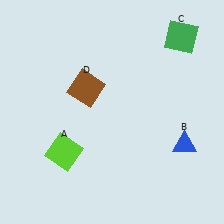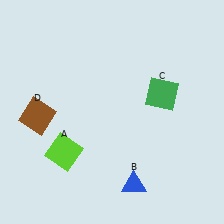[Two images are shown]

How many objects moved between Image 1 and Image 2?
3 objects moved between the two images.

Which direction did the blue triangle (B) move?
The blue triangle (B) moved left.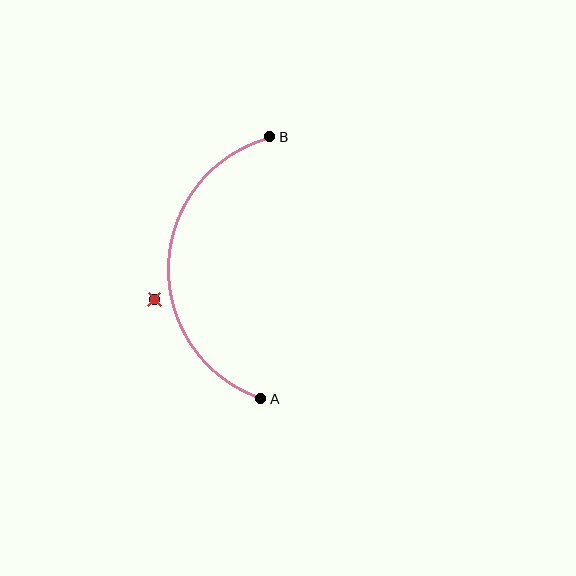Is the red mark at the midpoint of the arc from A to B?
No — the red mark does not lie on the arc at all. It sits slightly outside the curve.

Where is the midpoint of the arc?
The arc midpoint is the point on the curve farthest from the straight line joining A and B. It sits to the left of that line.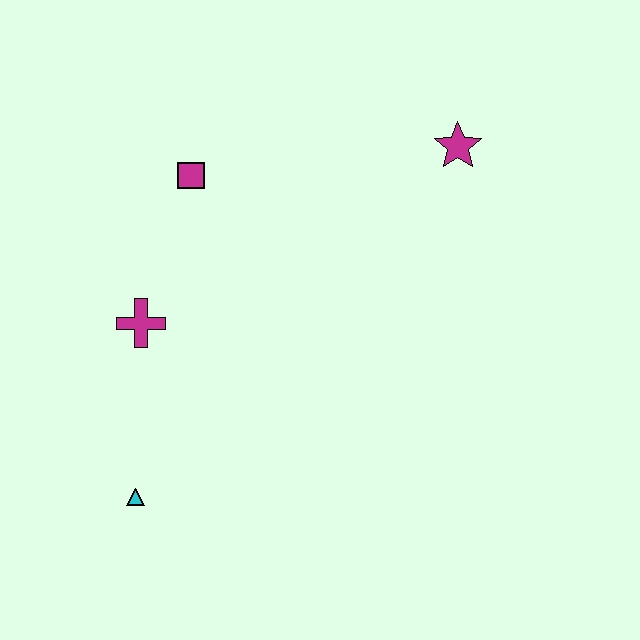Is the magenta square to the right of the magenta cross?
Yes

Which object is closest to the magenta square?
The magenta cross is closest to the magenta square.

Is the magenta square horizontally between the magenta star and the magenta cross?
Yes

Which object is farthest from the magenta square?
The cyan triangle is farthest from the magenta square.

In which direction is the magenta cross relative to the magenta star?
The magenta cross is to the left of the magenta star.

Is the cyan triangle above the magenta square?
No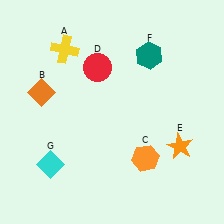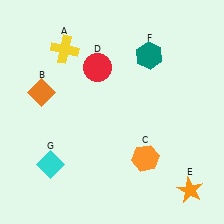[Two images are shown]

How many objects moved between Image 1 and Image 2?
1 object moved between the two images.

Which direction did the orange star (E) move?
The orange star (E) moved down.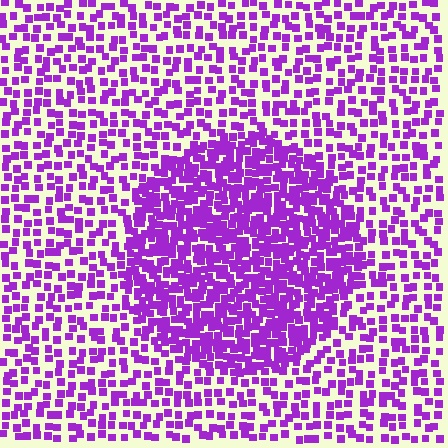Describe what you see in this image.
The image contains small purple elements arranged at two different densities. A circle-shaped region is visible where the elements are more densely packed than the surrounding area.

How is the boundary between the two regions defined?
The boundary is defined by a change in element density (approximately 2.1x ratio). All elements are the same color, size, and shape.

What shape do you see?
I see a circle.